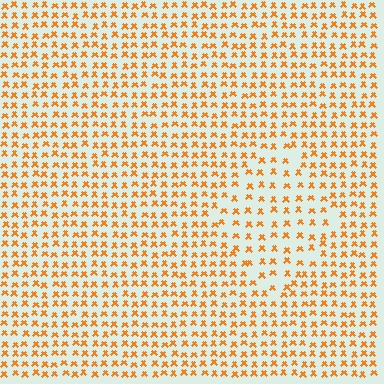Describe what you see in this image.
The image contains small orange elements arranged at two different densities. A diamond-shaped region is visible where the elements are less densely packed than the surrounding area.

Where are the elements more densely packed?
The elements are more densely packed outside the diamond boundary.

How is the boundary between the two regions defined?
The boundary is defined by a change in element density (approximately 1.6x ratio). All elements are the same color, size, and shape.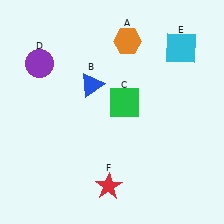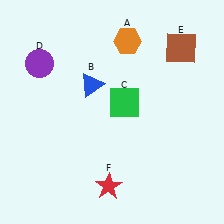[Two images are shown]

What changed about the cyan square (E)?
In Image 1, E is cyan. In Image 2, it changed to brown.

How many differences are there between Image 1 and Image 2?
There is 1 difference between the two images.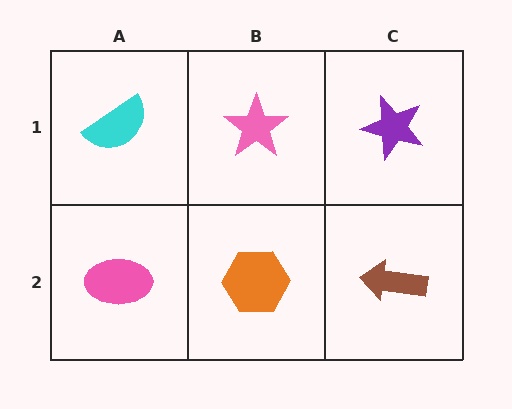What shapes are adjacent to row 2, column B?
A pink star (row 1, column B), a pink ellipse (row 2, column A), a brown arrow (row 2, column C).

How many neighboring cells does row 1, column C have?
2.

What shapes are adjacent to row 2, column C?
A purple star (row 1, column C), an orange hexagon (row 2, column B).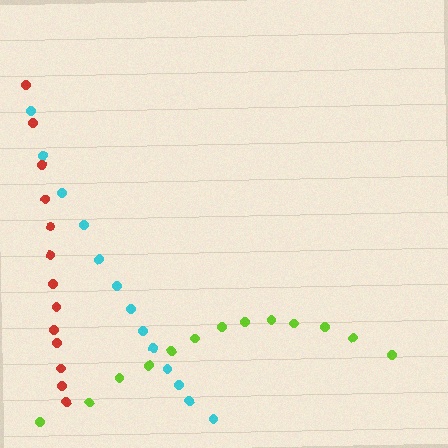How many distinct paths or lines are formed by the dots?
There are 3 distinct paths.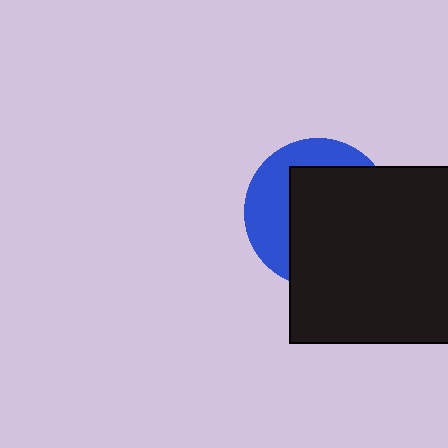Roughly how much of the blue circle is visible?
A small part of it is visible (roughly 37%).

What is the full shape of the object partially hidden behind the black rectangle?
The partially hidden object is a blue circle.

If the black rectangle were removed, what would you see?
You would see the complete blue circle.